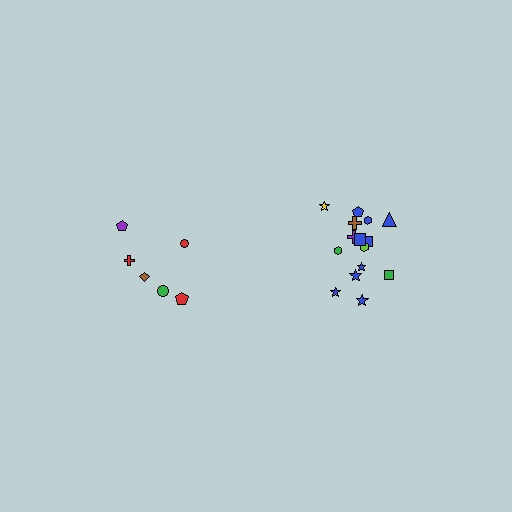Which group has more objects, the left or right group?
The right group.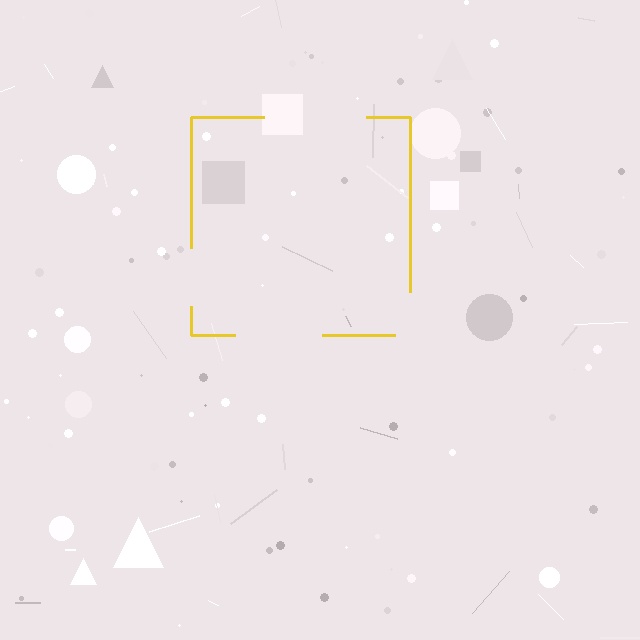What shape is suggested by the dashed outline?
The dashed outline suggests a square.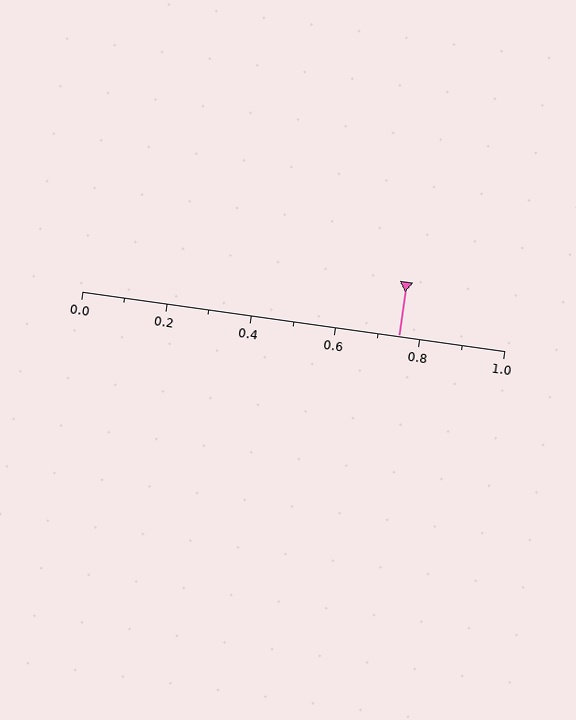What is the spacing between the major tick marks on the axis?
The major ticks are spaced 0.2 apart.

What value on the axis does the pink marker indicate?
The marker indicates approximately 0.75.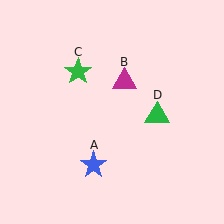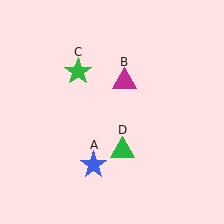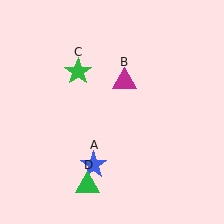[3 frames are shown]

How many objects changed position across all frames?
1 object changed position: green triangle (object D).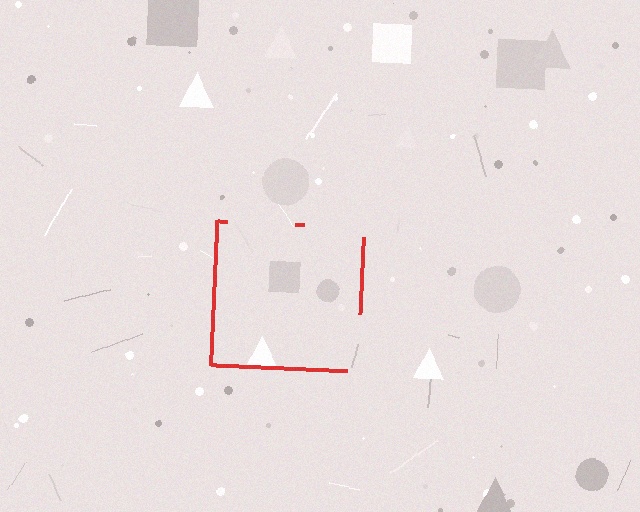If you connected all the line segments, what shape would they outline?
They would outline a square.